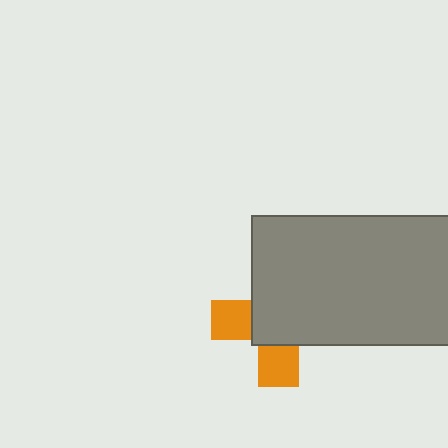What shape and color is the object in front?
The object in front is a gray rectangle.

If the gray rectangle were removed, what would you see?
You would see the complete orange cross.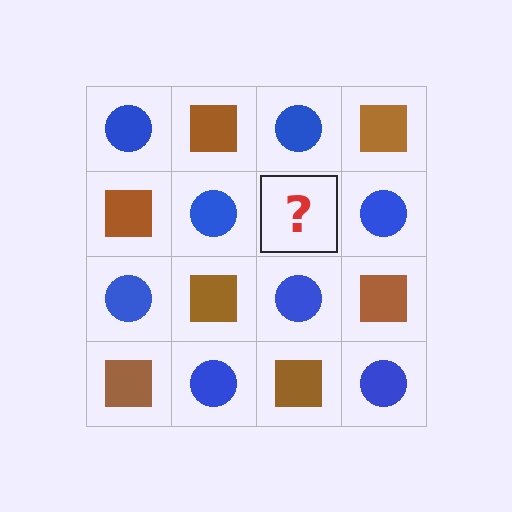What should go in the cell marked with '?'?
The missing cell should contain a brown square.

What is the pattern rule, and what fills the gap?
The rule is that it alternates blue circle and brown square in a checkerboard pattern. The gap should be filled with a brown square.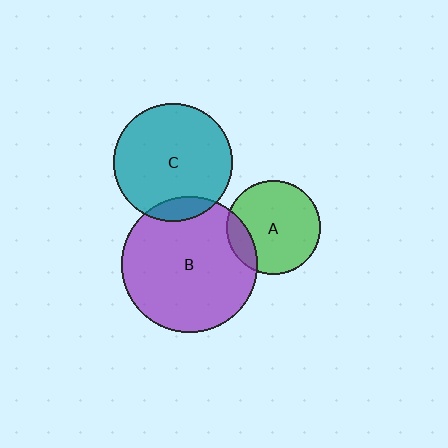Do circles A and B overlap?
Yes.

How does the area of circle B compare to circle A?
Approximately 2.1 times.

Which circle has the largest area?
Circle B (purple).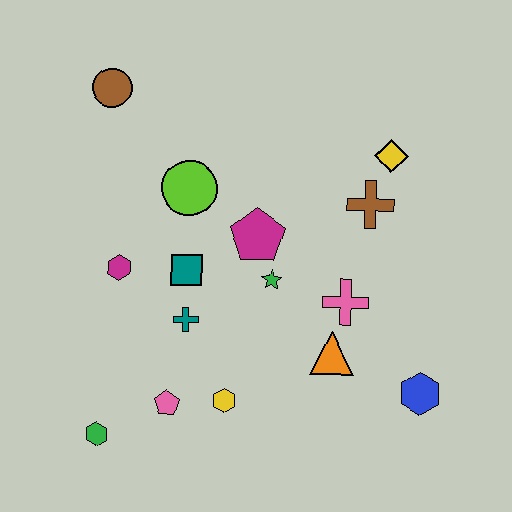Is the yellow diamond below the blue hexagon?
No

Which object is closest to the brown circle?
The lime circle is closest to the brown circle.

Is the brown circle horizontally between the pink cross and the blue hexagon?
No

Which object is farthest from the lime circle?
The blue hexagon is farthest from the lime circle.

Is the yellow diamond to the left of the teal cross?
No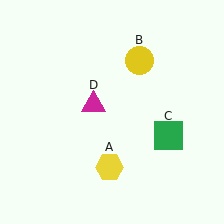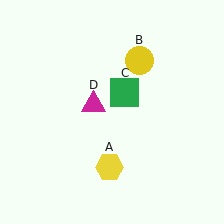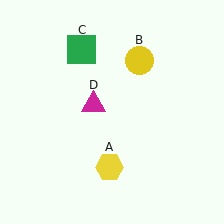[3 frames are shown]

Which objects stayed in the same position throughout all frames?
Yellow hexagon (object A) and yellow circle (object B) and magenta triangle (object D) remained stationary.